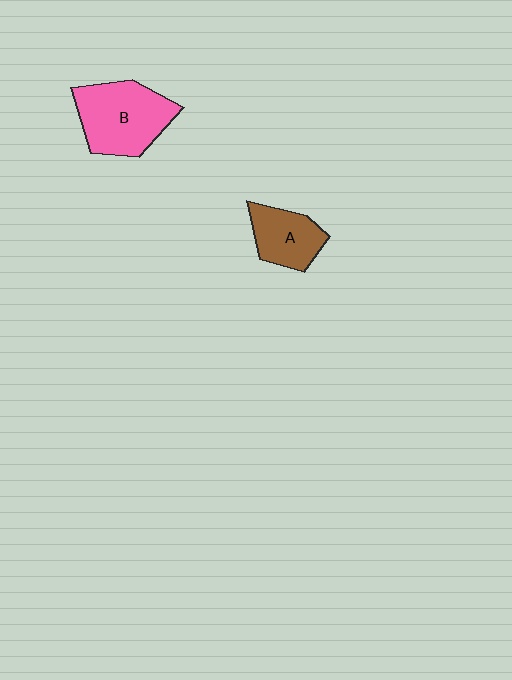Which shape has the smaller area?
Shape A (brown).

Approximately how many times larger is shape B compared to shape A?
Approximately 1.6 times.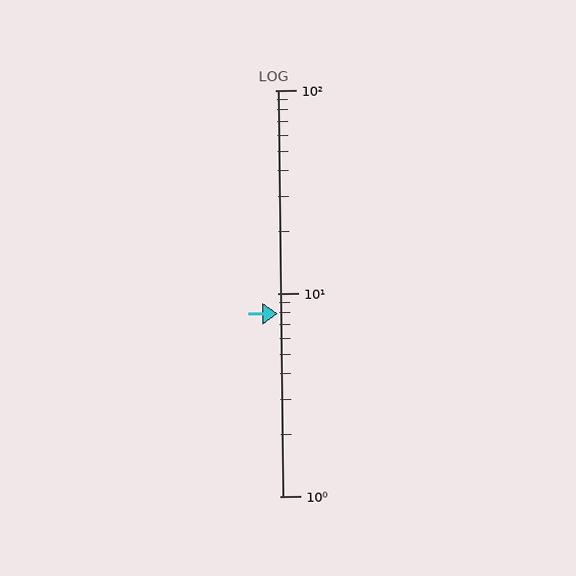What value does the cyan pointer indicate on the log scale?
The pointer indicates approximately 7.9.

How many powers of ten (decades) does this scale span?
The scale spans 2 decades, from 1 to 100.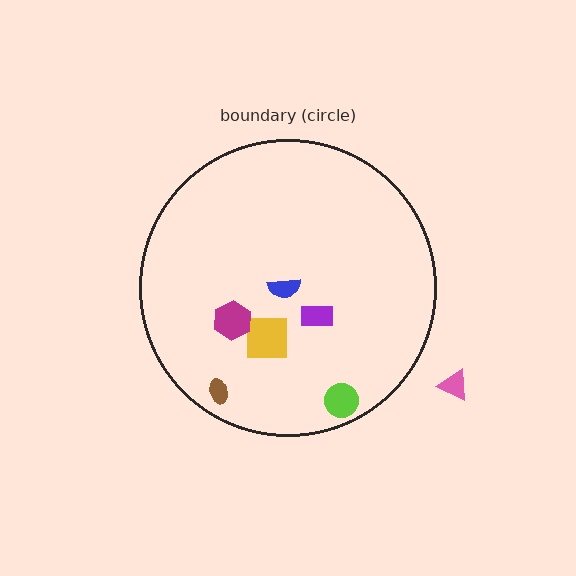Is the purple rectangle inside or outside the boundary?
Inside.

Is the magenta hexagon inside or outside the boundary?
Inside.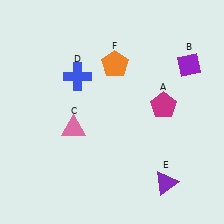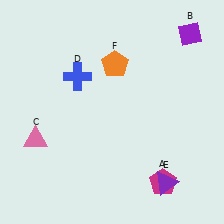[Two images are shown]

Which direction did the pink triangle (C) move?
The pink triangle (C) moved left.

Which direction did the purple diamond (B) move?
The purple diamond (B) moved up.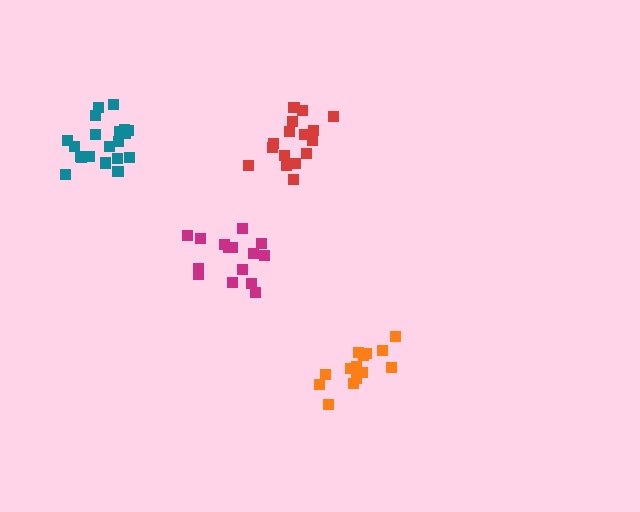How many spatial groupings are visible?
There are 4 spatial groupings.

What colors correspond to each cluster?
The clusters are colored: teal, red, orange, magenta.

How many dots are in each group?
Group 1: 20 dots, Group 2: 16 dots, Group 3: 15 dots, Group 4: 15 dots (66 total).